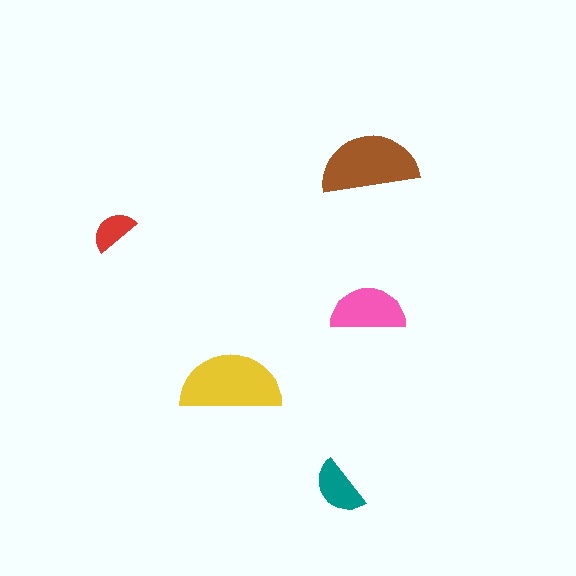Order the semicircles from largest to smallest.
the yellow one, the brown one, the pink one, the teal one, the red one.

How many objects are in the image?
There are 5 objects in the image.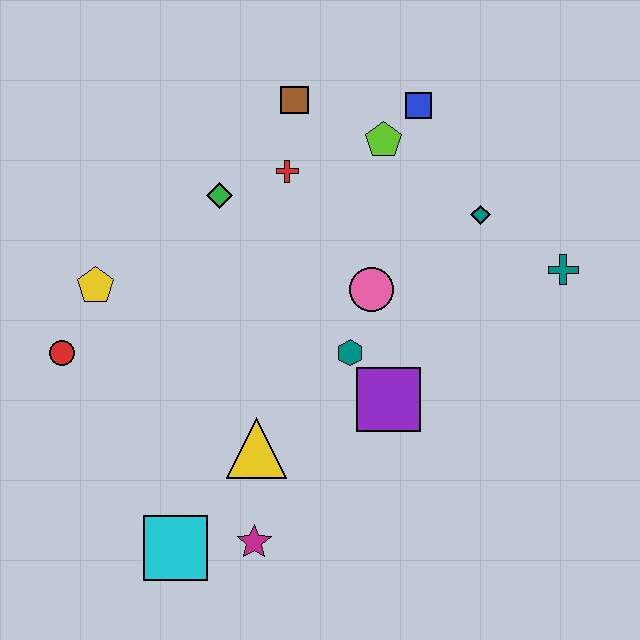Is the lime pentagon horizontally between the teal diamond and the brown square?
Yes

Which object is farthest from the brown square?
The cyan square is farthest from the brown square.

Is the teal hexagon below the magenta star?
No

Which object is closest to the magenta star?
The cyan square is closest to the magenta star.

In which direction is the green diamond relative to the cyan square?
The green diamond is above the cyan square.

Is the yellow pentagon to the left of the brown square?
Yes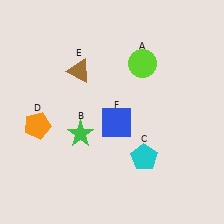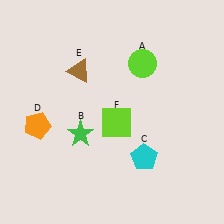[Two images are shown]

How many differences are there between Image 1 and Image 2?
There is 1 difference between the two images.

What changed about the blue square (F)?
In Image 1, F is blue. In Image 2, it changed to lime.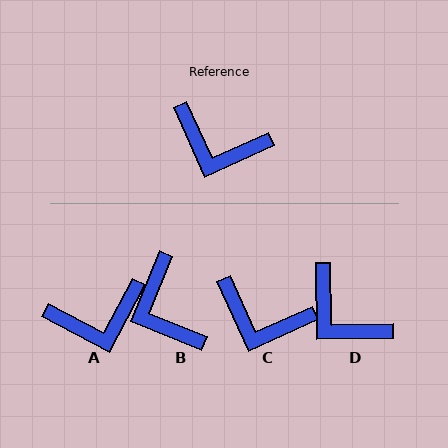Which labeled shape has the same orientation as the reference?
C.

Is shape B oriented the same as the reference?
No, it is off by about 46 degrees.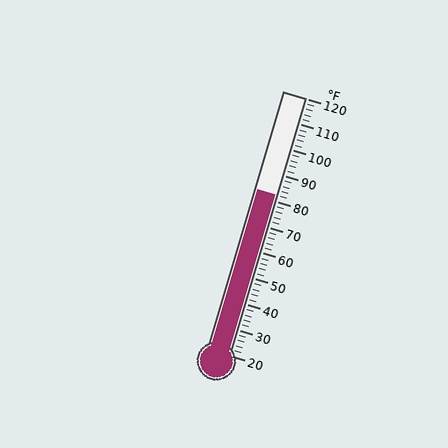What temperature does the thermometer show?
The thermometer shows approximately 82°F.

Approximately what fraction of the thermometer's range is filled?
The thermometer is filled to approximately 60% of its range.